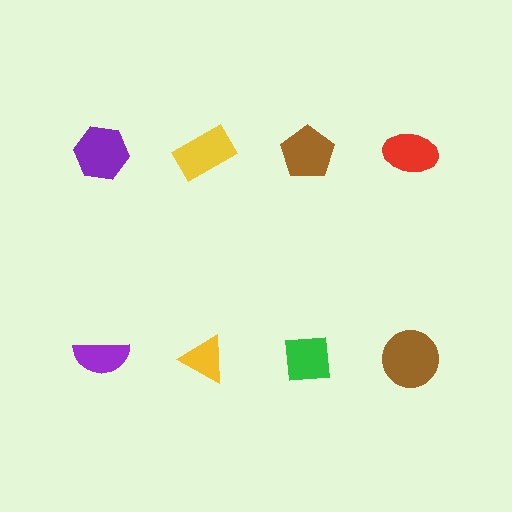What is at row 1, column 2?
A yellow rectangle.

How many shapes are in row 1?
4 shapes.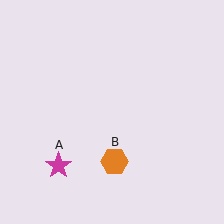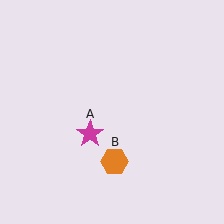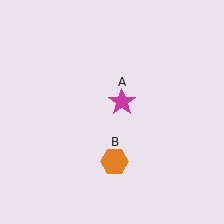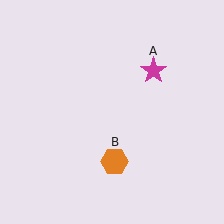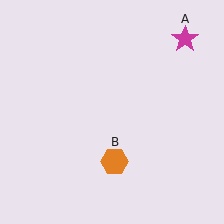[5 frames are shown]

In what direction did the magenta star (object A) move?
The magenta star (object A) moved up and to the right.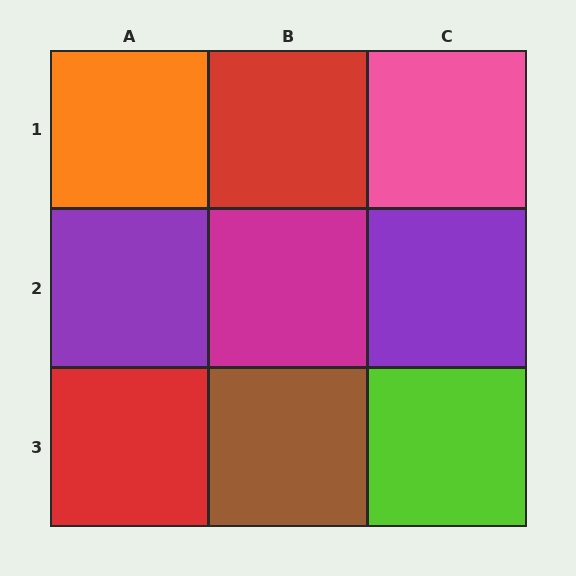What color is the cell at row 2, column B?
Magenta.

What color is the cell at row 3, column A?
Red.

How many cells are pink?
1 cell is pink.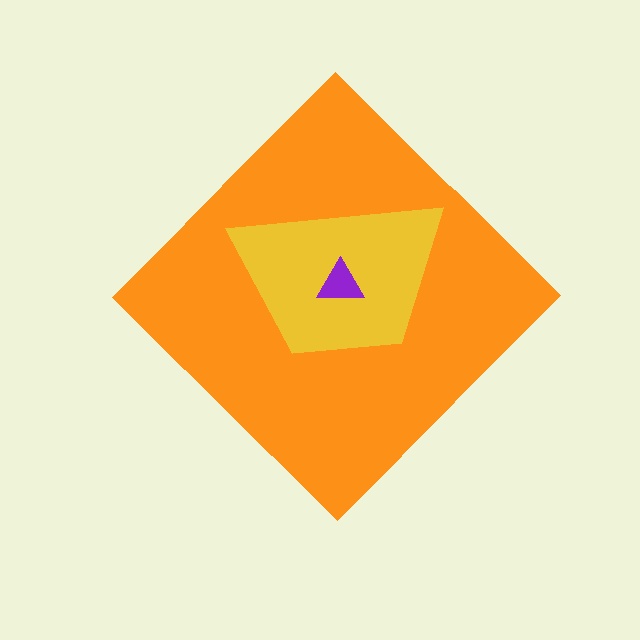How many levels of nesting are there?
3.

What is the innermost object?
The purple triangle.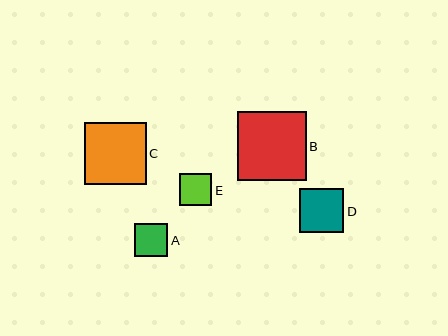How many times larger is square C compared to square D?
Square C is approximately 1.4 times the size of square D.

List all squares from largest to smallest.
From largest to smallest: B, C, D, A, E.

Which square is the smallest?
Square E is the smallest with a size of approximately 33 pixels.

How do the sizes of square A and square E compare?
Square A and square E are approximately the same size.